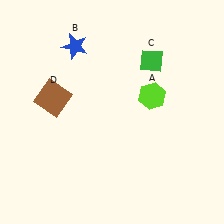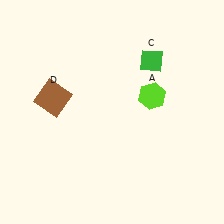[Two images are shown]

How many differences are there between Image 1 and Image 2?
There is 1 difference between the two images.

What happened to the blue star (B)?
The blue star (B) was removed in Image 2. It was in the top-left area of Image 1.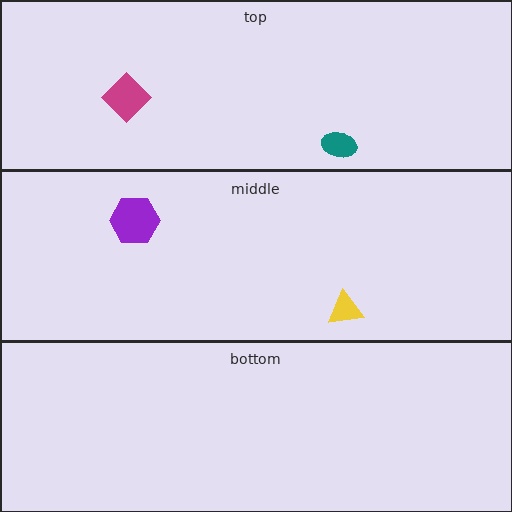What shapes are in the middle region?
The yellow triangle, the purple hexagon.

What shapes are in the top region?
The magenta diamond, the teal ellipse.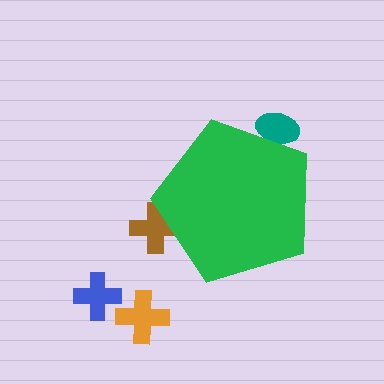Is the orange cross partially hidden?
No, the orange cross is fully visible.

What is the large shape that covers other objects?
A green pentagon.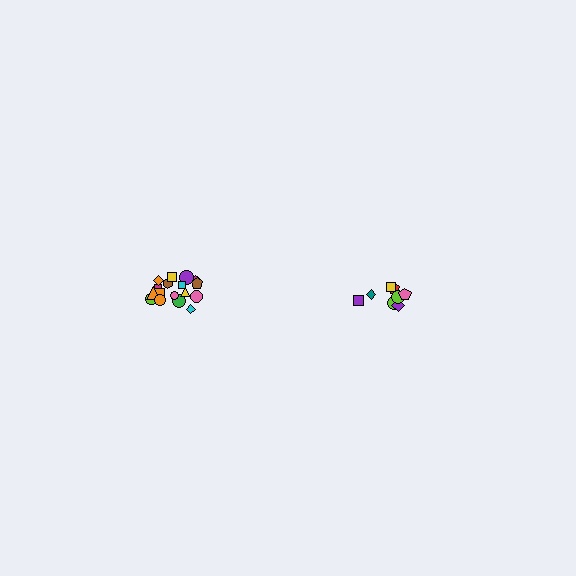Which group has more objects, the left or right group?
The left group.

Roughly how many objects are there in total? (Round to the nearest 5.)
Roughly 25 objects in total.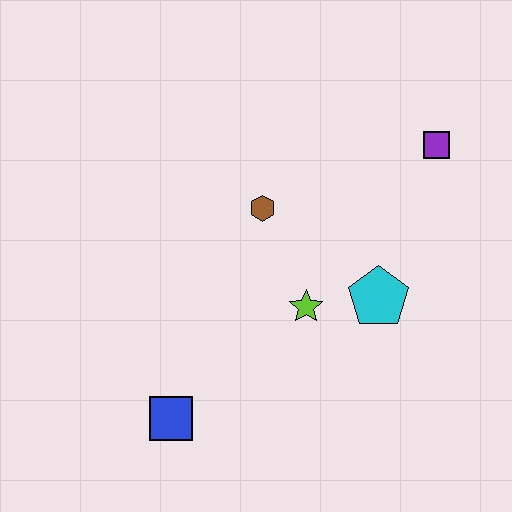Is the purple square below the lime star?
No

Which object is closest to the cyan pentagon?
The lime star is closest to the cyan pentagon.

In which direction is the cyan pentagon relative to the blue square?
The cyan pentagon is to the right of the blue square.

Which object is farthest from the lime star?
The purple square is farthest from the lime star.